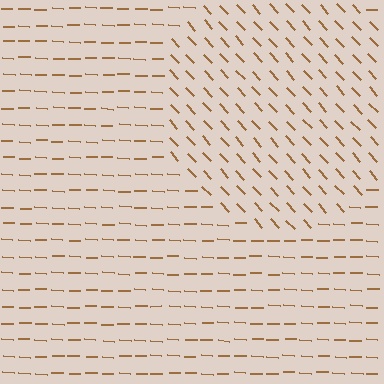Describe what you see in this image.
The image is filled with small brown line segments. A circle region in the image has lines oriented differently from the surrounding lines, creating a visible texture boundary.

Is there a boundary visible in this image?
Yes, there is a texture boundary formed by a change in line orientation.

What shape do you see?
I see a circle.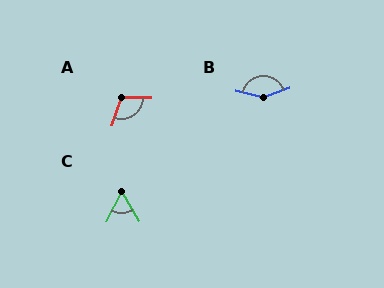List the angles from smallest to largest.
C (58°), A (109°), B (147°).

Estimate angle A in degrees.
Approximately 109 degrees.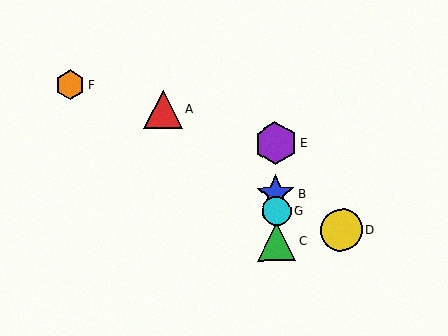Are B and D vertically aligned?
No, B is at x≈276 and D is at x≈341.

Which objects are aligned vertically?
Objects B, C, E, G are aligned vertically.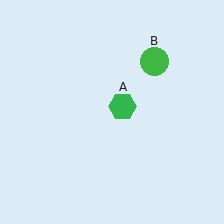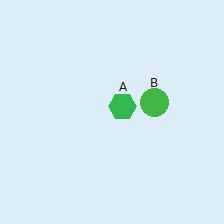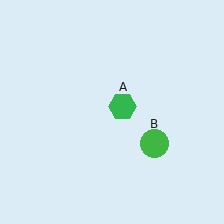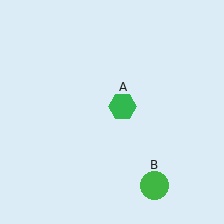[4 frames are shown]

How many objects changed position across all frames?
1 object changed position: green circle (object B).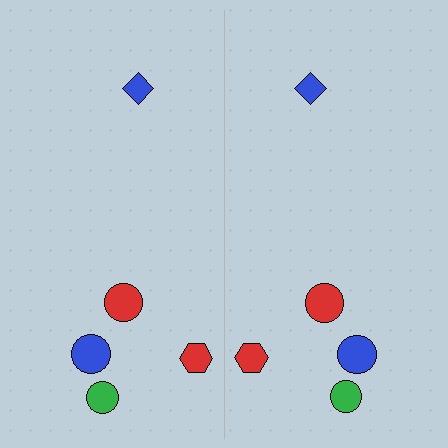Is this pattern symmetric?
Yes, this pattern has bilateral (reflection) symmetry.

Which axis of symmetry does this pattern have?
The pattern has a vertical axis of symmetry running through the center of the image.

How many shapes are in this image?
There are 10 shapes in this image.